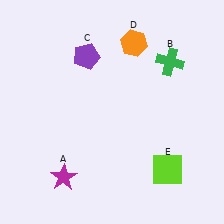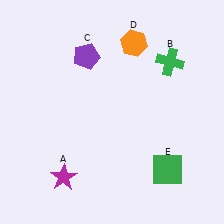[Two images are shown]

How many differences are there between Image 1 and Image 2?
There is 1 difference between the two images.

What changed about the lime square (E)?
In Image 1, E is lime. In Image 2, it changed to green.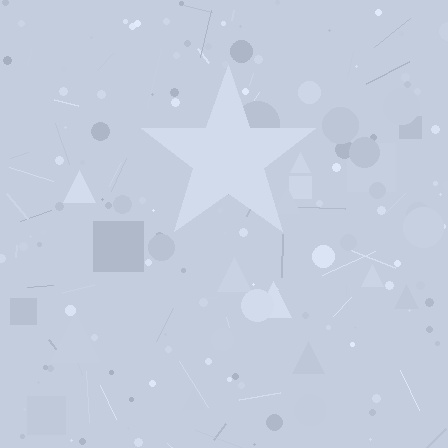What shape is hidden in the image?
A star is hidden in the image.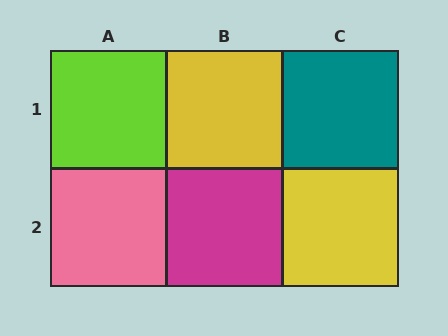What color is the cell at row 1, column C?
Teal.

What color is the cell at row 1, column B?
Yellow.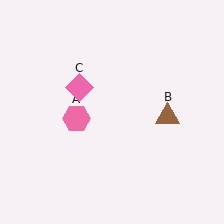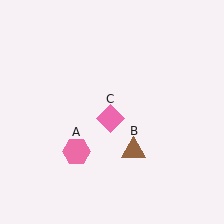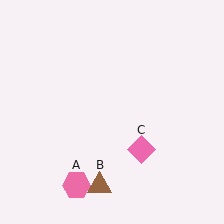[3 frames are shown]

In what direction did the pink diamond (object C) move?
The pink diamond (object C) moved down and to the right.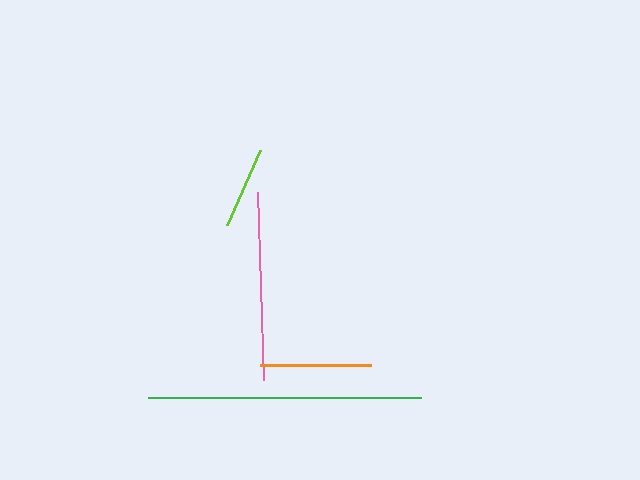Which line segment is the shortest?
The lime line is the shortest at approximately 83 pixels.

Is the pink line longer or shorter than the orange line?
The pink line is longer than the orange line.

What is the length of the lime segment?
The lime segment is approximately 83 pixels long.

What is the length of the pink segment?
The pink segment is approximately 188 pixels long.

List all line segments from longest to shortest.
From longest to shortest: green, pink, orange, lime.